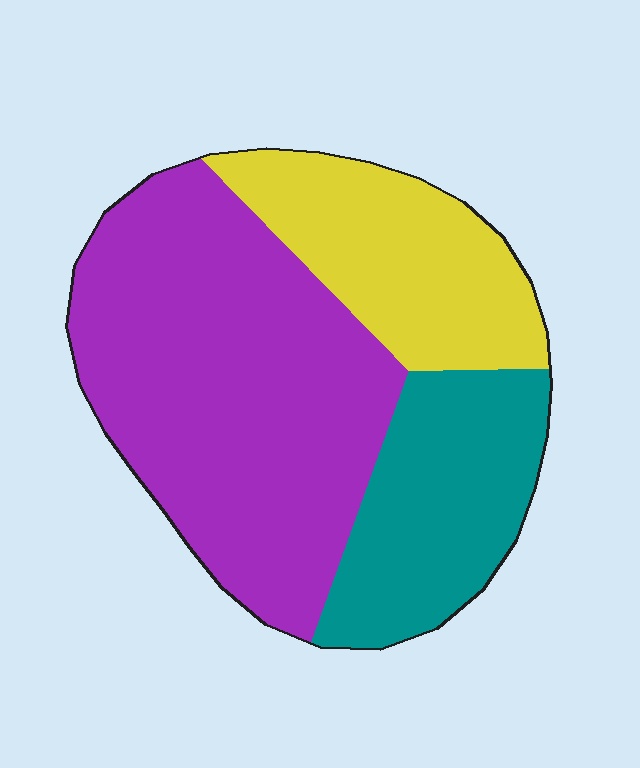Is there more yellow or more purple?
Purple.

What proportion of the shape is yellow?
Yellow takes up about one quarter (1/4) of the shape.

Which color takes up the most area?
Purple, at roughly 55%.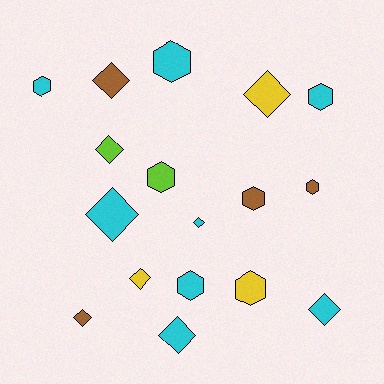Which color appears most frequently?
Cyan, with 8 objects.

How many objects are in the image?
There are 17 objects.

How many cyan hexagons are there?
There are 4 cyan hexagons.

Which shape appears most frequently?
Diamond, with 9 objects.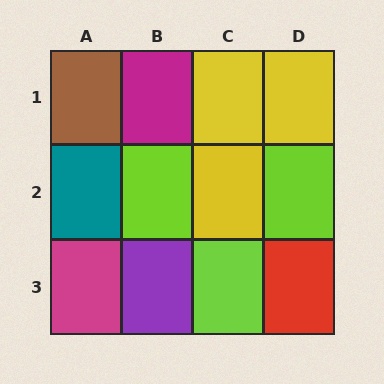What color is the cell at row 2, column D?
Lime.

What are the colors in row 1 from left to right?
Brown, magenta, yellow, yellow.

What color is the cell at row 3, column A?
Magenta.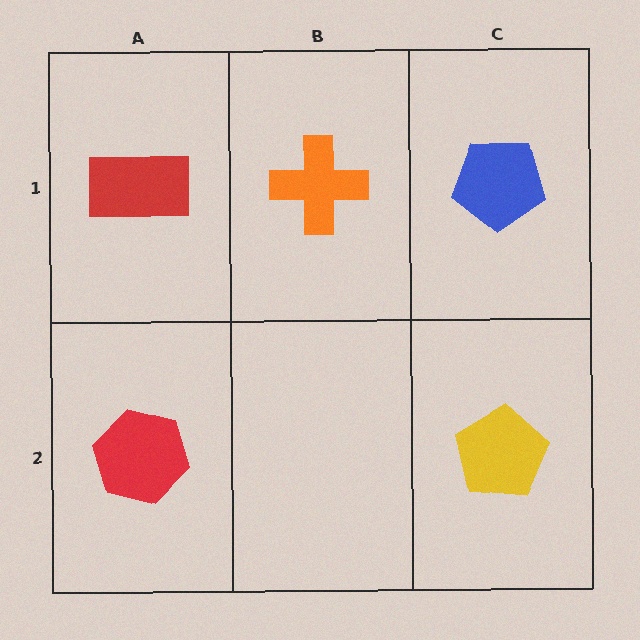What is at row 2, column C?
A yellow pentagon.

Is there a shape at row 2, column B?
No, that cell is empty.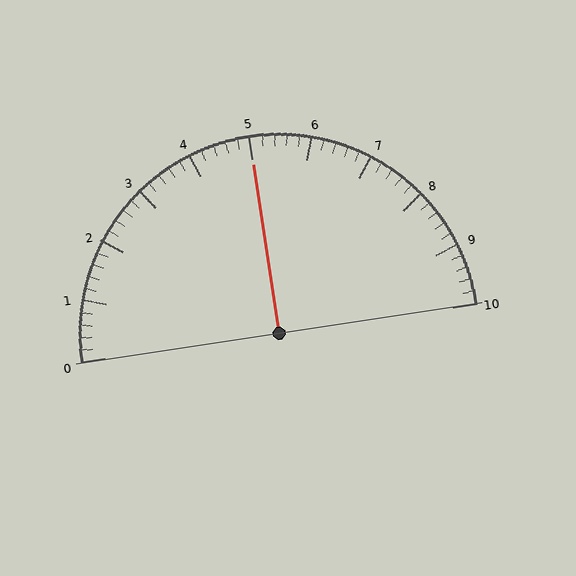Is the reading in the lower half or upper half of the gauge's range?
The reading is in the upper half of the range (0 to 10).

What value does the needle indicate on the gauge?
The needle indicates approximately 5.0.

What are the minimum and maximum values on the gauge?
The gauge ranges from 0 to 10.